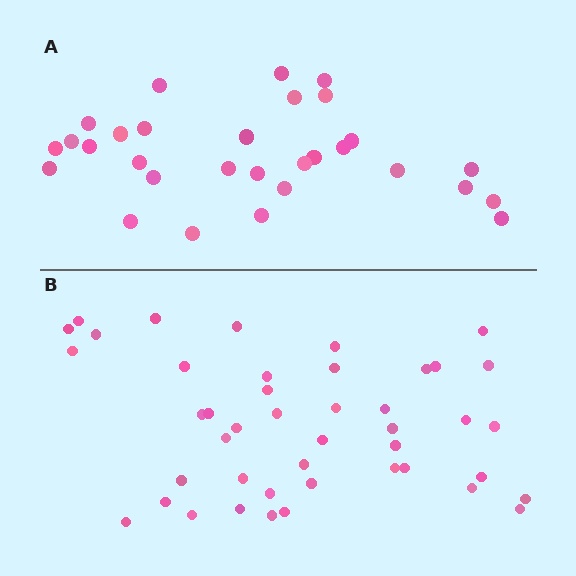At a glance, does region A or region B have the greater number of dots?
Region B (the bottom region) has more dots.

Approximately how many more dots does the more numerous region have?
Region B has approximately 15 more dots than region A.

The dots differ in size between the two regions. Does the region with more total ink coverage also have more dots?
No. Region A has more total ink coverage because its dots are larger, but region B actually contains more individual dots. Total area can be misleading — the number of items is what matters here.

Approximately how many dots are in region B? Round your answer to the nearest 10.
About 40 dots. (The exact count is 44, which rounds to 40.)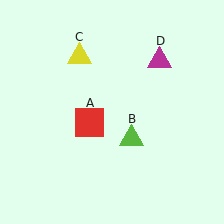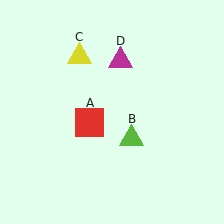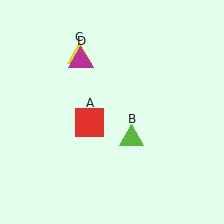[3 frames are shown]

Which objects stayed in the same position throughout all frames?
Red square (object A) and lime triangle (object B) and yellow triangle (object C) remained stationary.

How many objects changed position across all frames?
1 object changed position: magenta triangle (object D).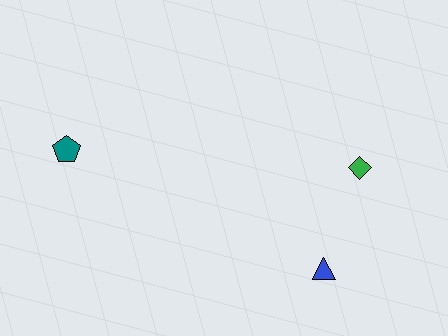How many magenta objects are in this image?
There are no magenta objects.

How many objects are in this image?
There are 3 objects.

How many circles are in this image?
There are no circles.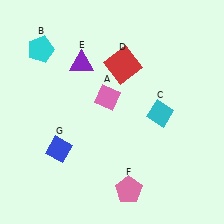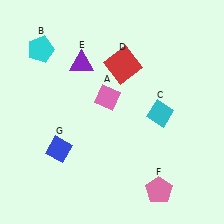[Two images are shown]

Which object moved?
The pink pentagon (F) moved right.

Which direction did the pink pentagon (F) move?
The pink pentagon (F) moved right.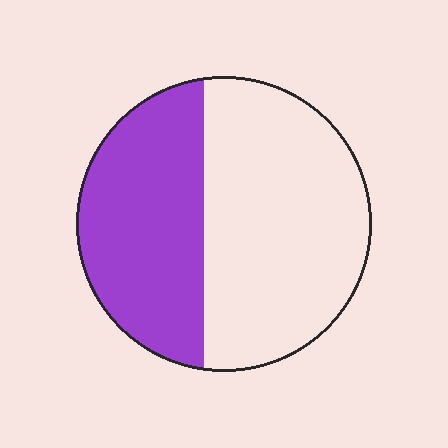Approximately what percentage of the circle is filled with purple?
Approximately 40%.